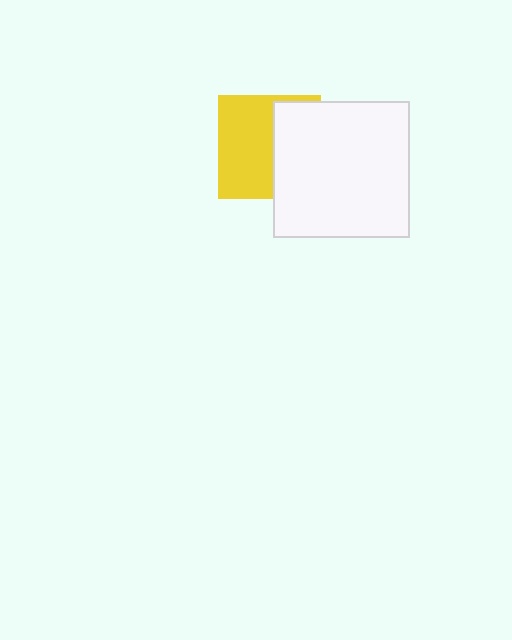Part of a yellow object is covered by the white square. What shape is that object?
It is a square.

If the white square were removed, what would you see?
You would see the complete yellow square.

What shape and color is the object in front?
The object in front is a white square.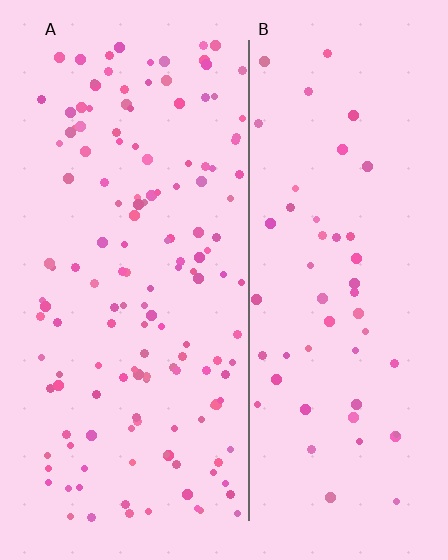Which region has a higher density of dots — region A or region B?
A (the left).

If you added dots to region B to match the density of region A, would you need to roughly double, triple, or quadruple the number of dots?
Approximately triple.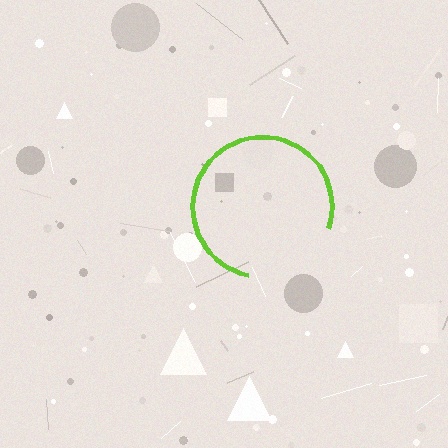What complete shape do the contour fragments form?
The contour fragments form a circle.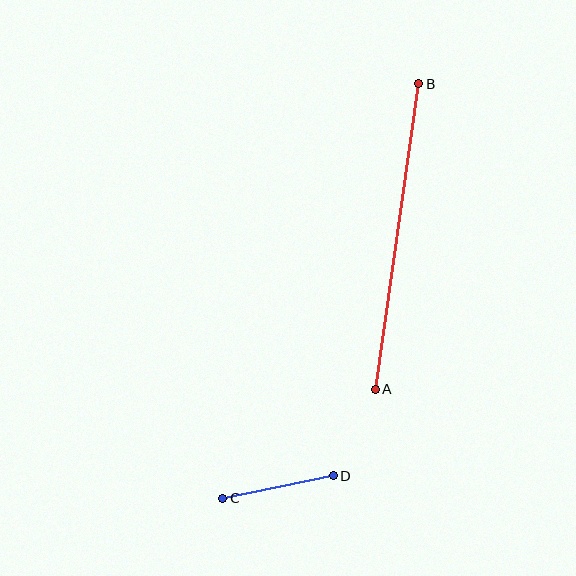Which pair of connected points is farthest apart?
Points A and B are farthest apart.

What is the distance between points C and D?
The distance is approximately 113 pixels.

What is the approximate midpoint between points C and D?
The midpoint is at approximately (278, 487) pixels.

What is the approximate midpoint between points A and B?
The midpoint is at approximately (397, 237) pixels.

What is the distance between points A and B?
The distance is approximately 309 pixels.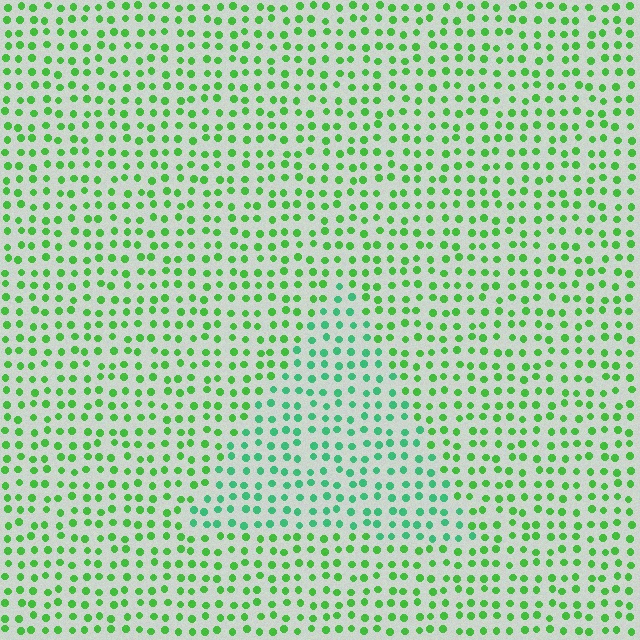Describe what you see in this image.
The image is filled with small green elements in a uniform arrangement. A triangle-shaped region is visible where the elements are tinted to a slightly different hue, forming a subtle color boundary.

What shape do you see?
I see a triangle.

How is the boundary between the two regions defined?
The boundary is defined purely by a slight shift in hue (about 31 degrees). Spacing, size, and orientation are identical on both sides.